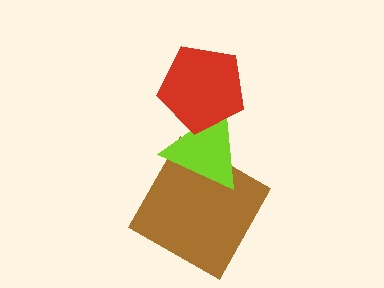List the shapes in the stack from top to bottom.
From top to bottom: the red pentagon, the lime triangle, the brown square.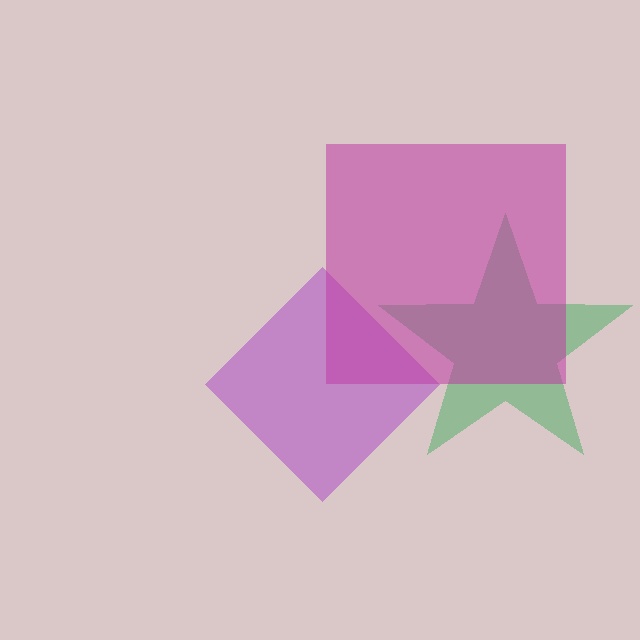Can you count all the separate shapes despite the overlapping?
Yes, there are 3 separate shapes.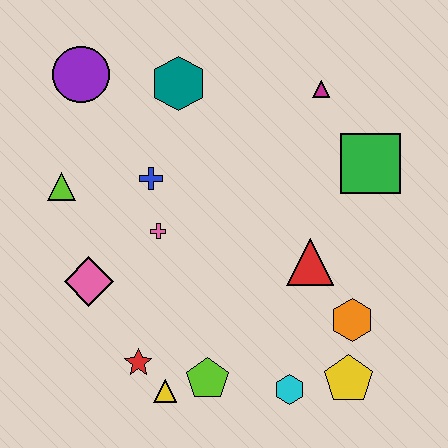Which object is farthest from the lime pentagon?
The purple circle is farthest from the lime pentagon.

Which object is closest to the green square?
The magenta triangle is closest to the green square.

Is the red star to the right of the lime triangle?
Yes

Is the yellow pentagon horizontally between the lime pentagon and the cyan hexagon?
No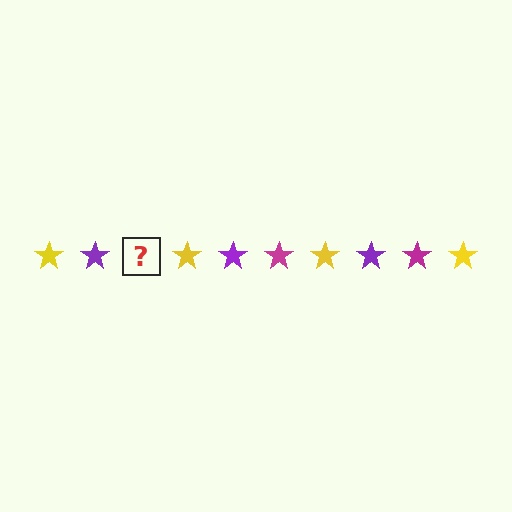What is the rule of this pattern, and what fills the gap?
The rule is that the pattern cycles through yellow, purple, magenta stars. The gap should be filled with a magenta star.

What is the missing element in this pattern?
The missing element is a magenta star.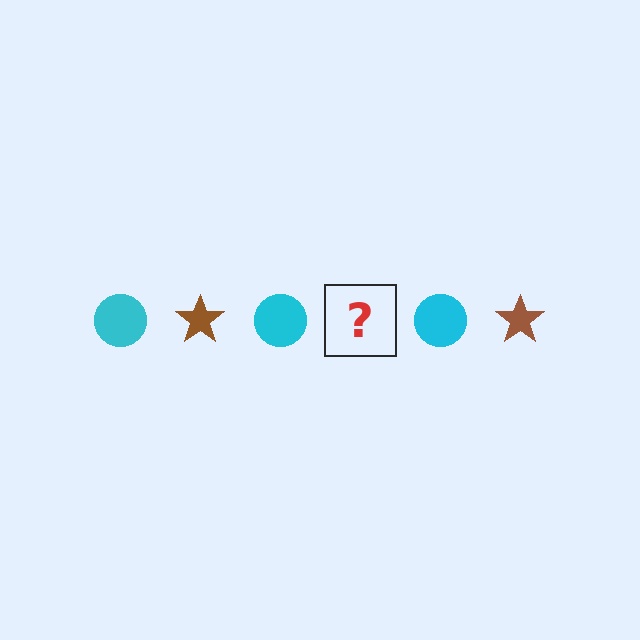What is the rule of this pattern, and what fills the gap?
The rule is that the pattern alternates between cyan circle and brown star. The gap should be filled with a brown star.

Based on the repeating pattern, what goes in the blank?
The blank should be a brown star.